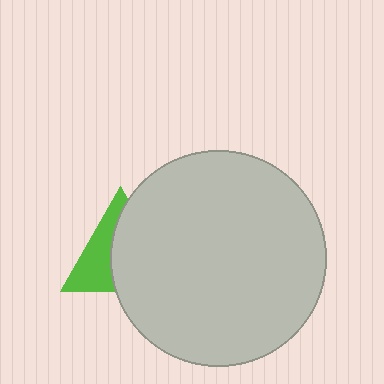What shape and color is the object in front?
The object in front is a light gray circle.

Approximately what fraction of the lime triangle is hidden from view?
Roughly 58% of the lime triangle is hidden behind the light gray circle.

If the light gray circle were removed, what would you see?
You would see the complete lime triangle.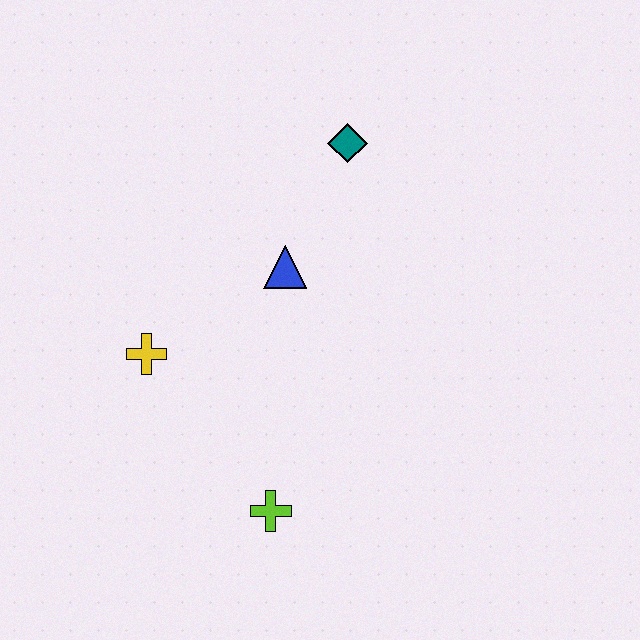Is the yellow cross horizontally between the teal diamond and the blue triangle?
No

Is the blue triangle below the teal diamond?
Yes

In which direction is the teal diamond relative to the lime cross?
The teal diamond is above the lime cross.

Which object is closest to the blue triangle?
The teal diamond is closest to the blue triangle.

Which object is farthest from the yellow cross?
The teal diamond is farthest from the yellow cross.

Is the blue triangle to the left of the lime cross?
No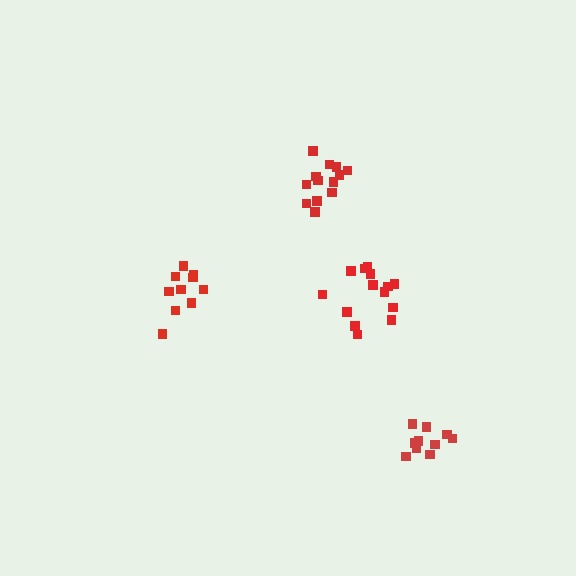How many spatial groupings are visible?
There are 4 spatial groupings.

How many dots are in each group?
Group 1: 10 dots, Group 2: 14 dots, Group 3: 10 dots, Group 4: 13 dots (47 total).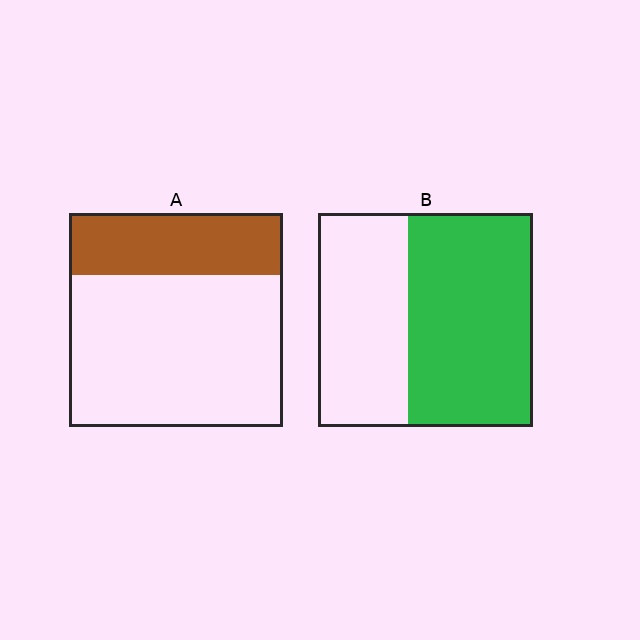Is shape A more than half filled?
No.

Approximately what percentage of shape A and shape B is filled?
A is approximately 30% and B is approximately 60%.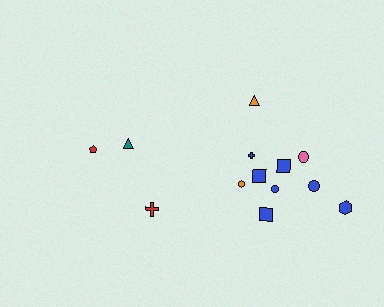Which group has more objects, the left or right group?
The right group.